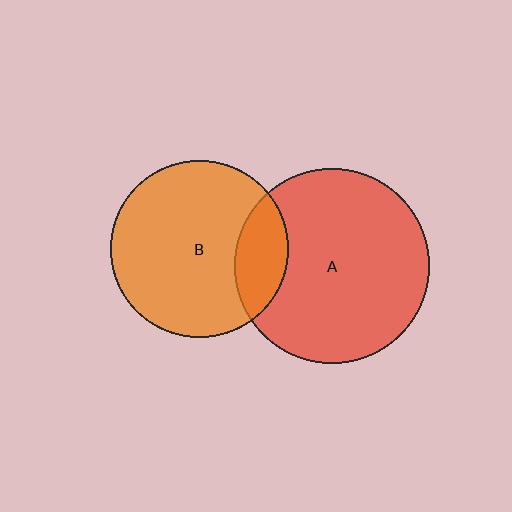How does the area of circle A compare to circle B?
Approximately 1.2 times.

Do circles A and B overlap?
Yes.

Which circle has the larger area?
Circle A (red).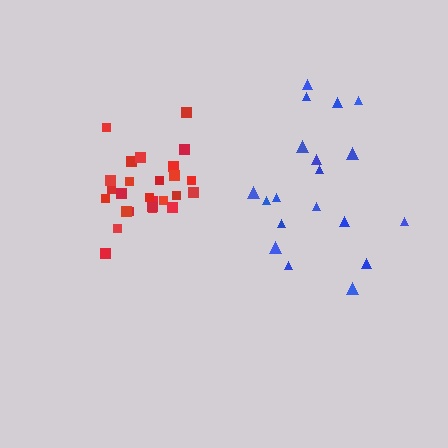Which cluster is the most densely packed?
Red.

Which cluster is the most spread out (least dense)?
Blue.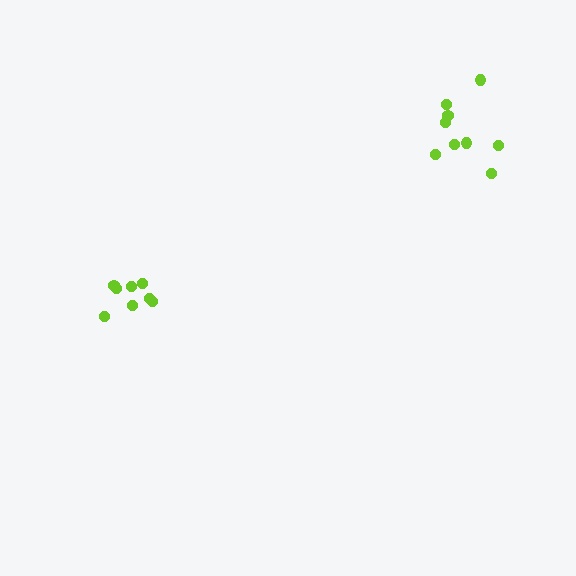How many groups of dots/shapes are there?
There are 2 groups.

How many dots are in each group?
Group 1: 8 dots, Group 2: 9 dots (17 total).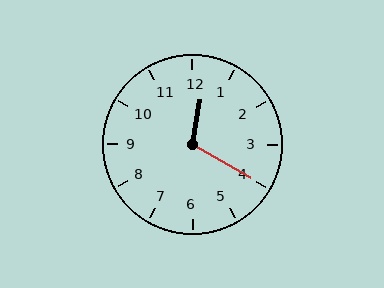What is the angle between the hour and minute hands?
Approximately 110 degrees.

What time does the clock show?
12:20.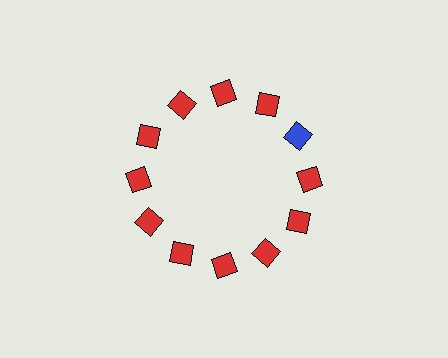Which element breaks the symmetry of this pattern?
The blue square at roughly the 2 o'clock position breaks the symmetry. All other shapes are red squares.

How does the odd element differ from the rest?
It has a different color: blue instead of red.